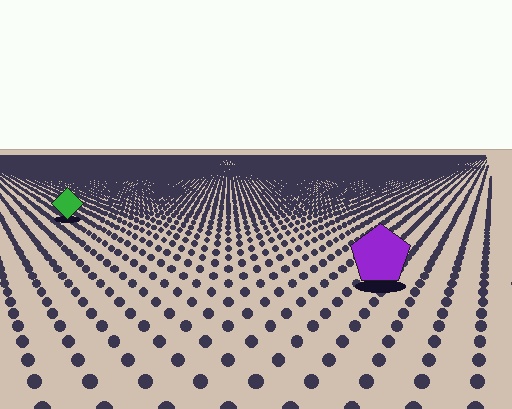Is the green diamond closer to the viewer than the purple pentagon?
No. The purple pentagon is closer — you can tell from the texture gradient: the ground texture is coarser near it.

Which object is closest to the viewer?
The purple pentagon is closest. The texture marks near it are larger and more spread out.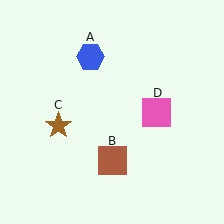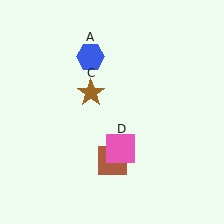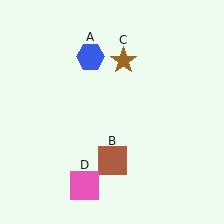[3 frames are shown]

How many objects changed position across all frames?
2 objects changed position: brown star (object C), pink square (object D).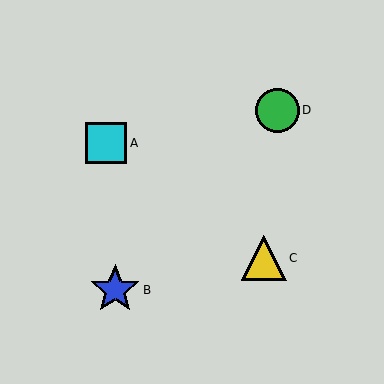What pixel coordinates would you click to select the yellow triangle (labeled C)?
Click at (264, 258) to select the yellow triangle C.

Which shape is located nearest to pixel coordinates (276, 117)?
The green circle (labeled D) at (277, 110) is nearest to that location.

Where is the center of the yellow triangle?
The center of the yellow triangle is at (264, 258).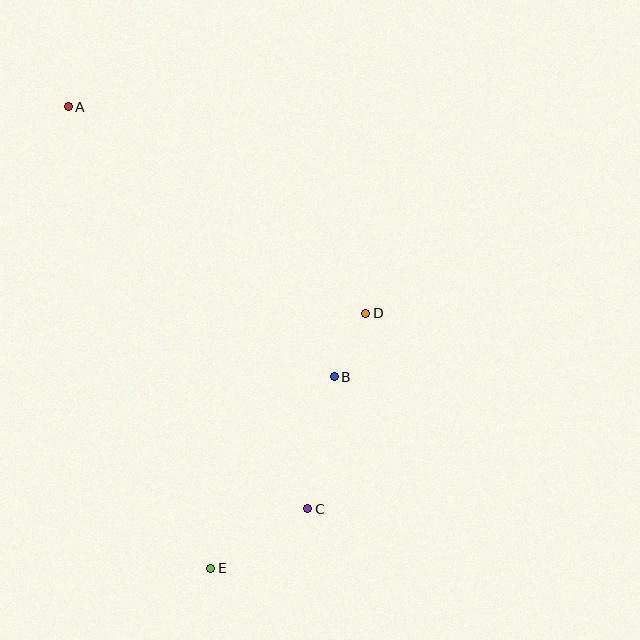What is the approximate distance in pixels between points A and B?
The distance between A and B is approximately 379 pixels.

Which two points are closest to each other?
Points B and D are closest to each other.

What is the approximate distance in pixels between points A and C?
The distance between A and C is approximately 468 pixels.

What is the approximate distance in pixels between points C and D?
The distance between C and D is approximately 204 pixels.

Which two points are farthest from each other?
Points A and E are farthest from each other.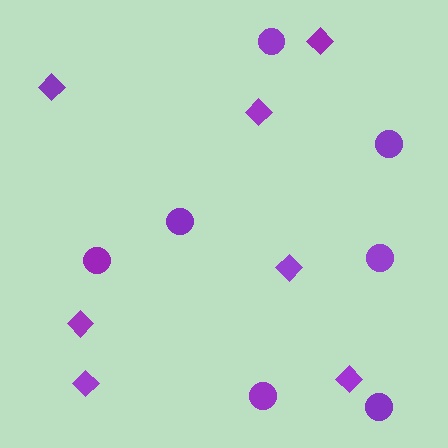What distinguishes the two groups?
There are 2 groups: one group of diamonds (7) and one group of circles (7).